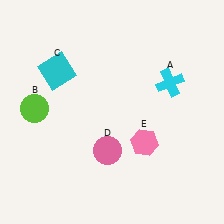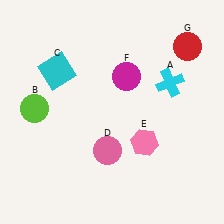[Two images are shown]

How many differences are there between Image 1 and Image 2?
There are 2 differences between the two images.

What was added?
A magenta circle (F), a red circle (G) were added in Image 2.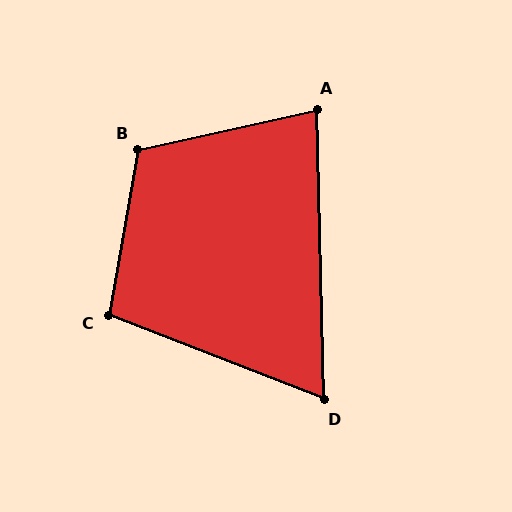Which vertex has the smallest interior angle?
D, at approximately 67 degrees.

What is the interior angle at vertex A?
Approximately 79 degrees (acute).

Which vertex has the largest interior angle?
B, at approximately 113 degrees.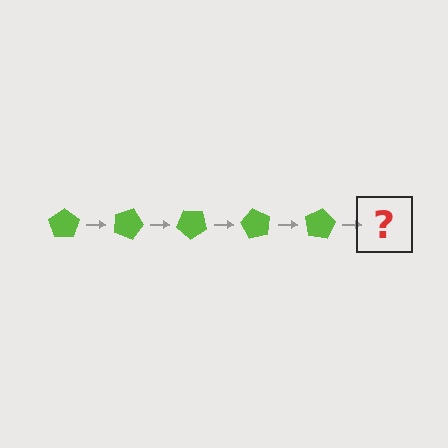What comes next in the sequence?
The next element should be a lime pentagon rotated 100 degrees.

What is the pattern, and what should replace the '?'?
The pattern is that the pentagon rotates 20 degrees each step. The '?' should be a lime pentagon rotated 100 degrees.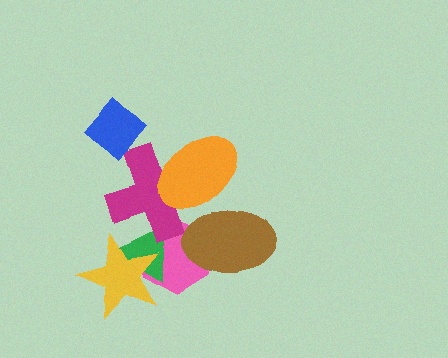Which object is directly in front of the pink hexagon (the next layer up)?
The green triangle is directly in front of the pink hexagon.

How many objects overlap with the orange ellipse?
2 objects overlap with the orange ellipse.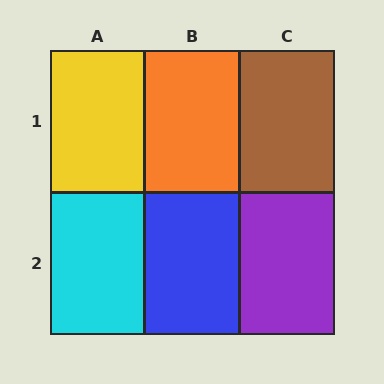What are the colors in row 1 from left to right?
Yellow, orange, brown.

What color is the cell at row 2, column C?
Purple.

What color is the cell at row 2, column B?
Blue.